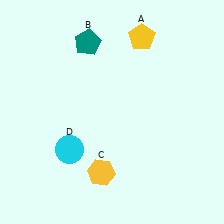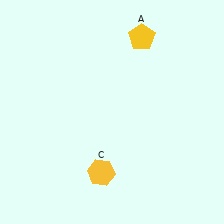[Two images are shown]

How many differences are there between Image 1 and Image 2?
There are 2 differences between the two images.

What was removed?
The cyan circle (D), the teal pentagon (B) were removed in Image 2.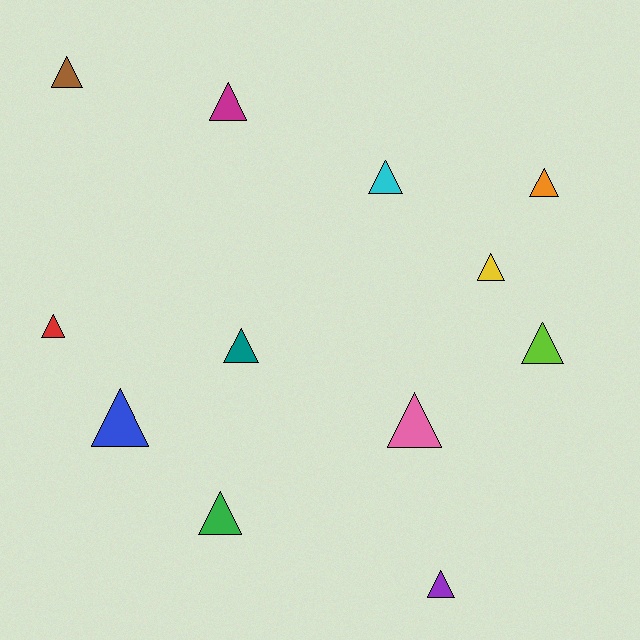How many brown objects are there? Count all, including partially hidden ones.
There is 1 brown object.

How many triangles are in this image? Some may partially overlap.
There are 12 triangles.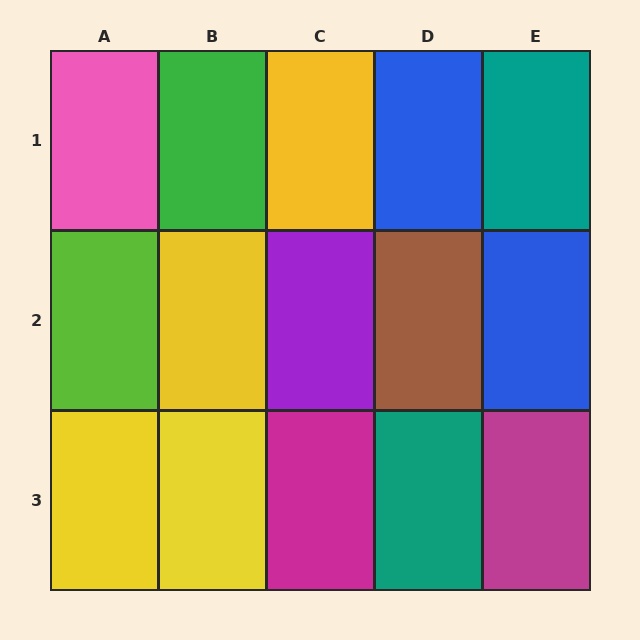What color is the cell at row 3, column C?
Magenta.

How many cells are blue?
2 cells are blue.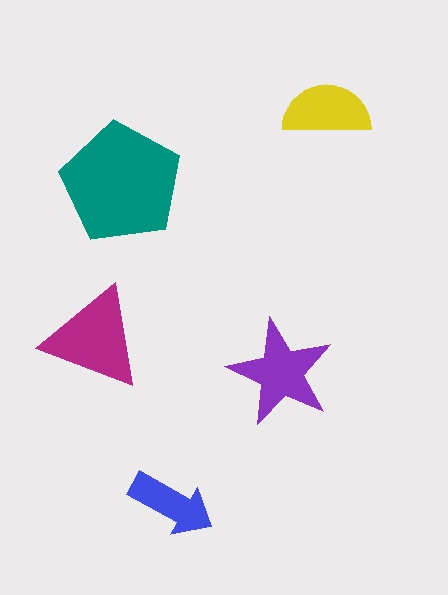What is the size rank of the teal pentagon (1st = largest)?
1st.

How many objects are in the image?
There are 5 objects in the image.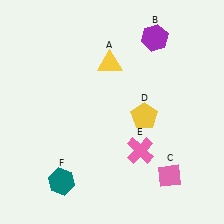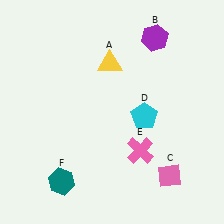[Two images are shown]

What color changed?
The pentagon (D) changed from yellow in Image 1 to cyan in Image 2.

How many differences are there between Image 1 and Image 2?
There is 1 difference between the two images.